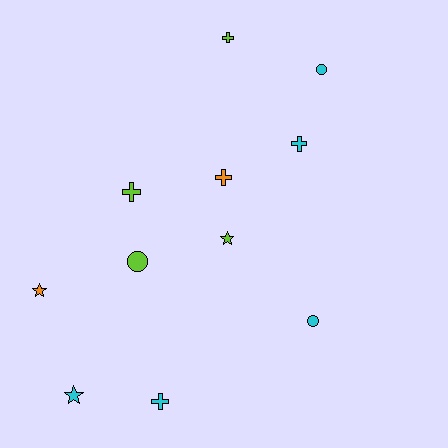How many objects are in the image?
There are 11 objects.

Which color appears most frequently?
Cyan, with 5 objects.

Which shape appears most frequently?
Cross, with 5 objects.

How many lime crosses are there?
There are 2 lime crosses.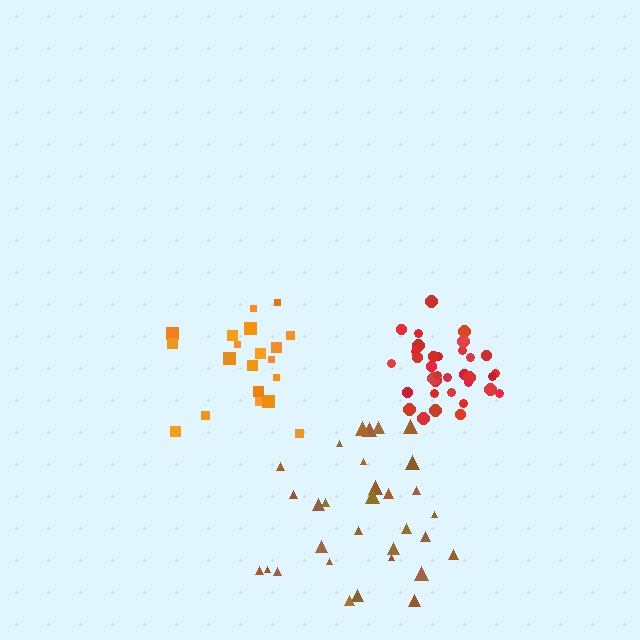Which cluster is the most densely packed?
Red.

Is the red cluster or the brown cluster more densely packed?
Red.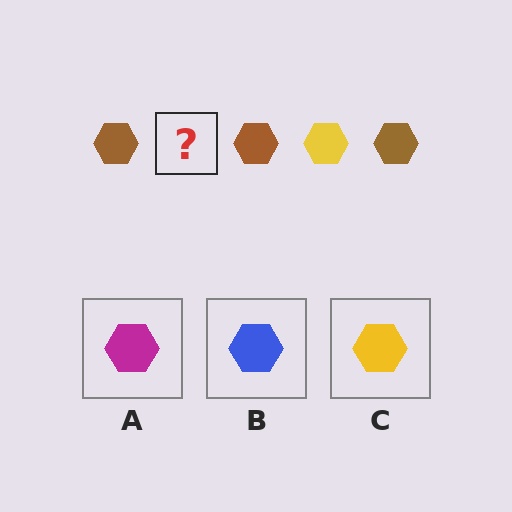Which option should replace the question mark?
Option C.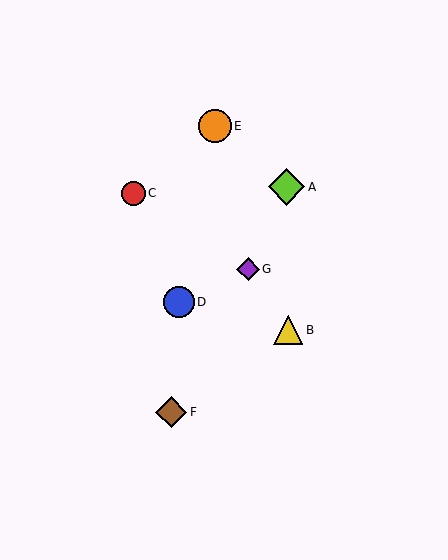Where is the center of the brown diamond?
The center of the brown diamond is at (171, 412).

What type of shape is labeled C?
Shape C is a red circle.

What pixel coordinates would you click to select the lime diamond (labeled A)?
Click at (287, 187) to select the lime diamond A.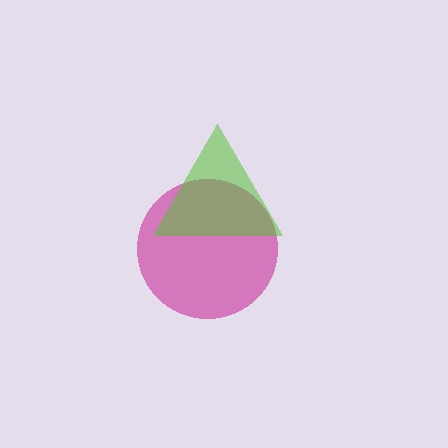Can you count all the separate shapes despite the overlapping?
Yes, there are 2 separate shapes.